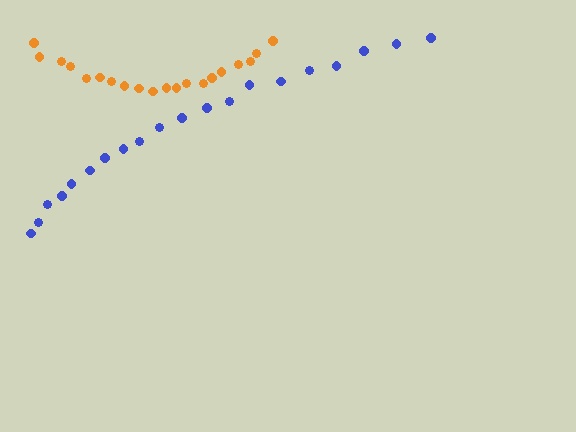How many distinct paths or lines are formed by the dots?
There are 2 distinct paths.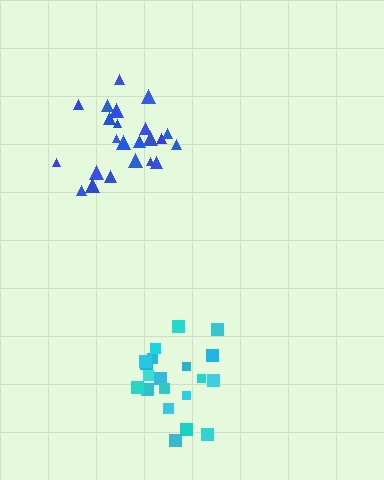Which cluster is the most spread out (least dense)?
Blue.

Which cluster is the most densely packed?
Cyan.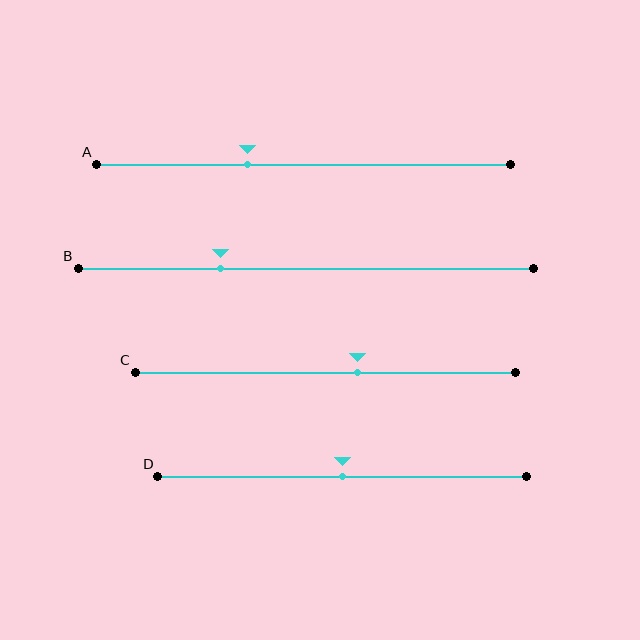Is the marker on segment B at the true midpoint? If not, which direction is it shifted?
No, the marker on segment B is shifted to the left by about 19% of the segment length.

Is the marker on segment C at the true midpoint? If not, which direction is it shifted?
No, the marker on segment C is shifted to the right by about 8% of the segment length.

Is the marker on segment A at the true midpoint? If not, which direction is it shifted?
No, the marker on segment A is shifted to the left by about 13% of the segment length.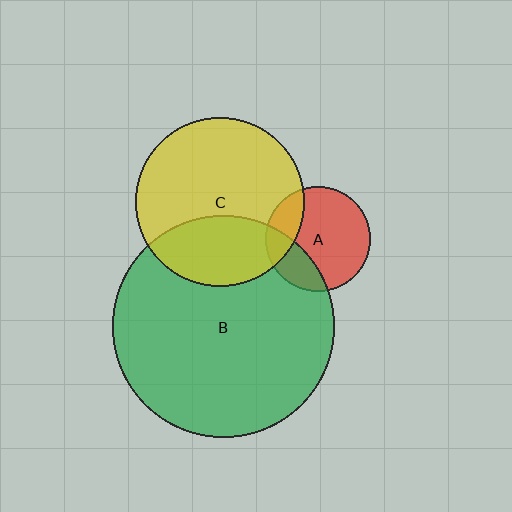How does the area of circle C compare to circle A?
Approximately 2.6 times.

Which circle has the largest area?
Circle B (green).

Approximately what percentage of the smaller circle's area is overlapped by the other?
Approximately 25%.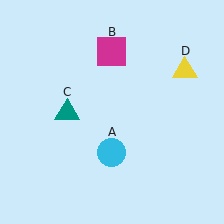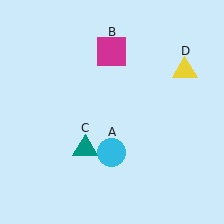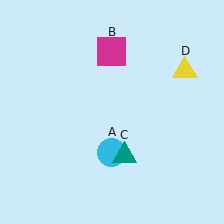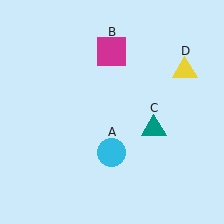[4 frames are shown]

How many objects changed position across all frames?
1 object changed position: teal triangle (object C).